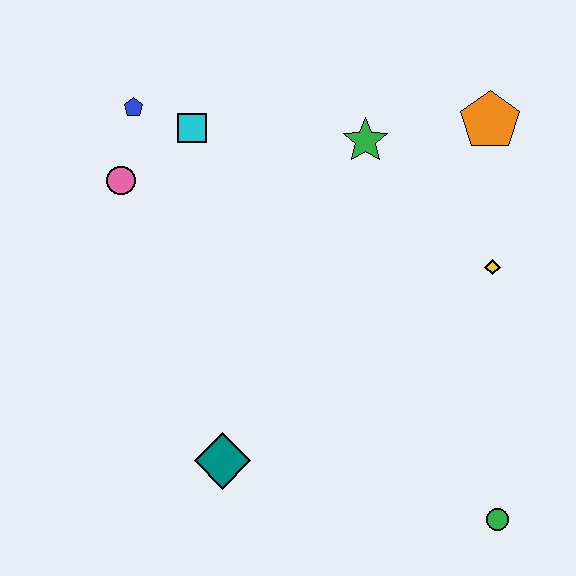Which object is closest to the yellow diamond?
The orange pentagon is closest to the yellow diamond.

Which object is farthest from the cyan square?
The green circle is farthest from the cyan square.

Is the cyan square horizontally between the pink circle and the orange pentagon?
Yes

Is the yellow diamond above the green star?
No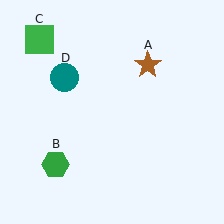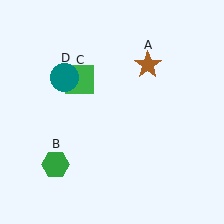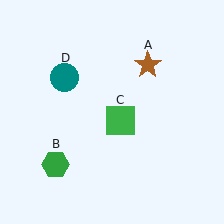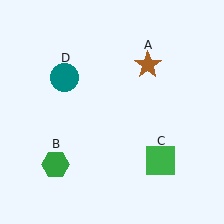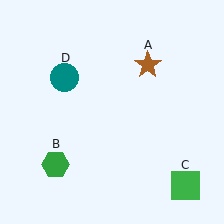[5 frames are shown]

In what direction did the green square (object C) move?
The green square (object C) moved down and to the right.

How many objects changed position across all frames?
1 object changed position: green square (object C).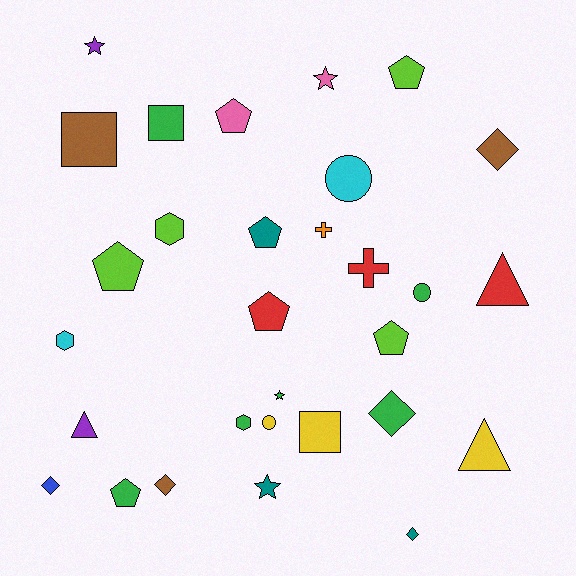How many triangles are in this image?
There are 3 triangles.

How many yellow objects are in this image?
There are 3 yellow objects.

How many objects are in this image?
There are 30 objects.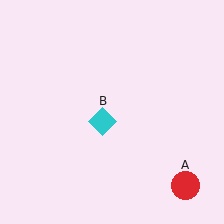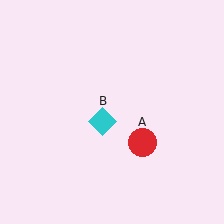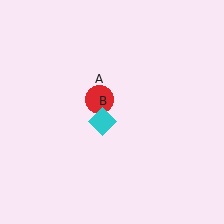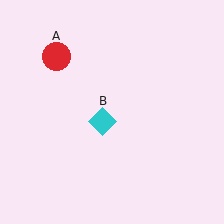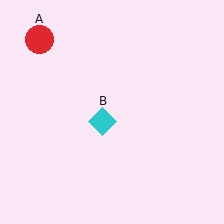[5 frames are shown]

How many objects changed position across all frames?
1 object changed position: red circle (object A).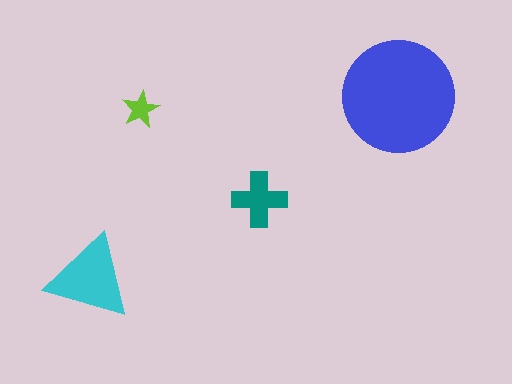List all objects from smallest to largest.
The lime star, the teal cross, the cyan triangle, the blue circle.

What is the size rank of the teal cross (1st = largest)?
3rd.